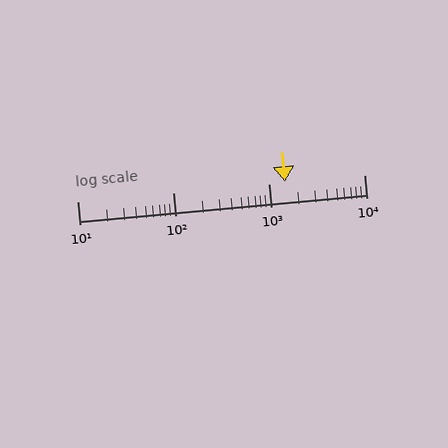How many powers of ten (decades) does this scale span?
The scale spans 3 decades, from 10 to 10000.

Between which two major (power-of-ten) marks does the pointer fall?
The pointer is between 1000 and 10000.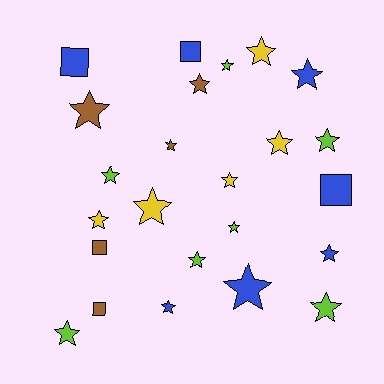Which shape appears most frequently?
Star, with 19 objects.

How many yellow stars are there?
There are 5 yellow stars.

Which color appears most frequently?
Blue, with 7 objects.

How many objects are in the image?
There are 24 objects.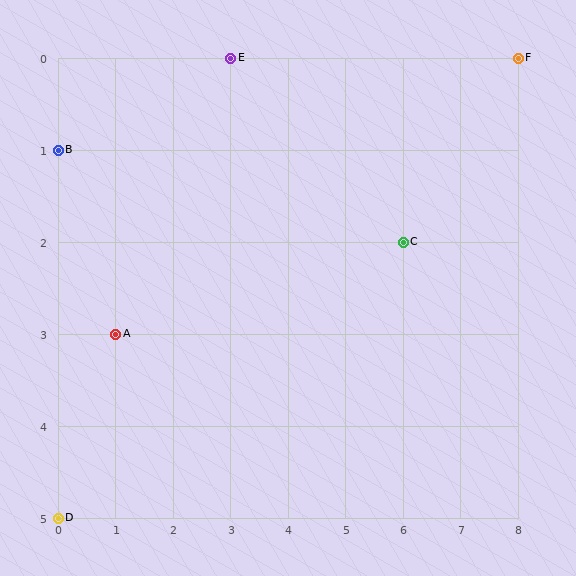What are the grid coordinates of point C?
Point C is at grid coordinates (6, 2).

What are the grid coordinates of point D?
Point D is at grid coordinates (0, 5).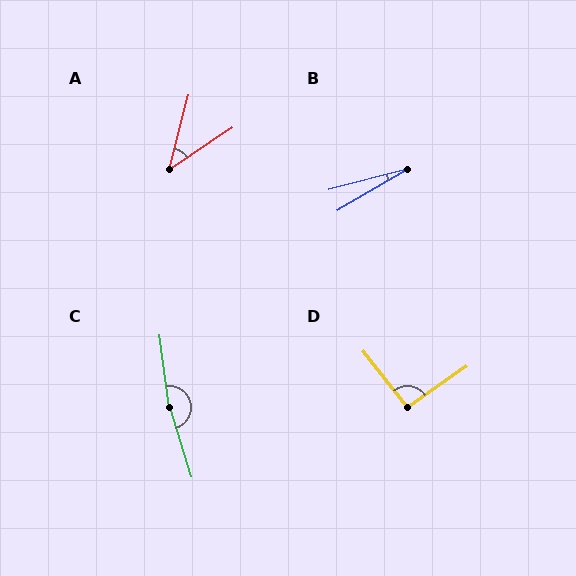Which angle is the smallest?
B, at approximately 16 degrees.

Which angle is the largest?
C, at approximately 170 degrees.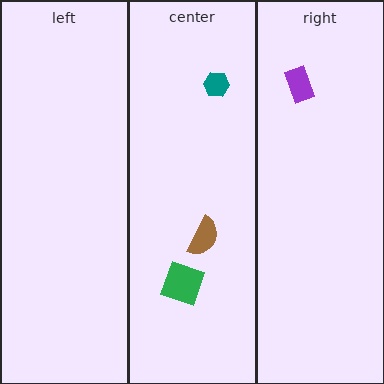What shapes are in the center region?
The brown semicircle, the green square, the teal hexagon.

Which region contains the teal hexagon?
The center region.